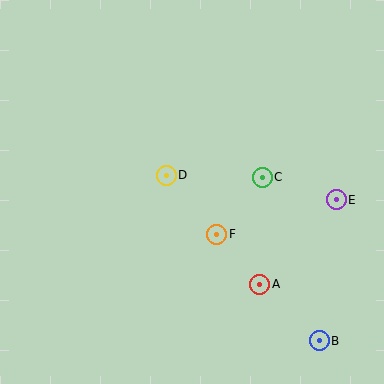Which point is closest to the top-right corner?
Point E is closest to the top-right corner.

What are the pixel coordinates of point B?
Point B is at (319, 341).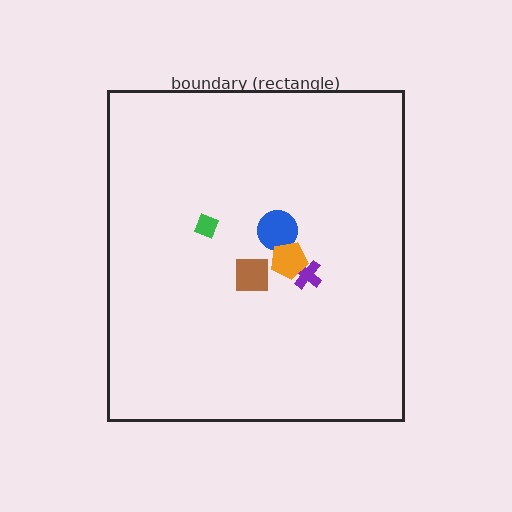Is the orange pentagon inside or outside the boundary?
Inside.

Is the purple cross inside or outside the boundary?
Inside.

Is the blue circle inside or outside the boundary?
Inside.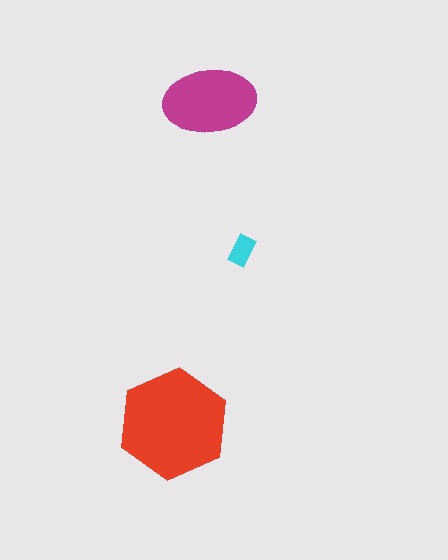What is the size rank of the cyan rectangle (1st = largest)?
3rd.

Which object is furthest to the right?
The cyan rectangle is rightmost.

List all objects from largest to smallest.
The red hexagon, the magenta ellipse, the cyan rectangle.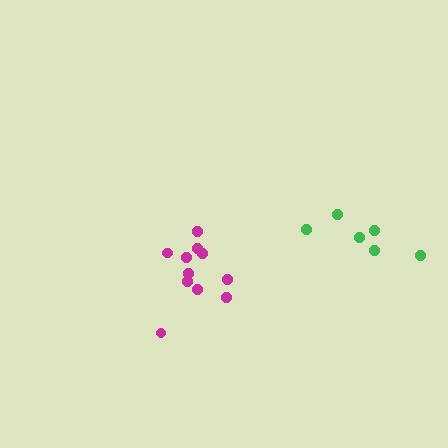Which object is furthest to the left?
The magenta cluster is leftmost.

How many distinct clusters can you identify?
There are 2 distinct clusters.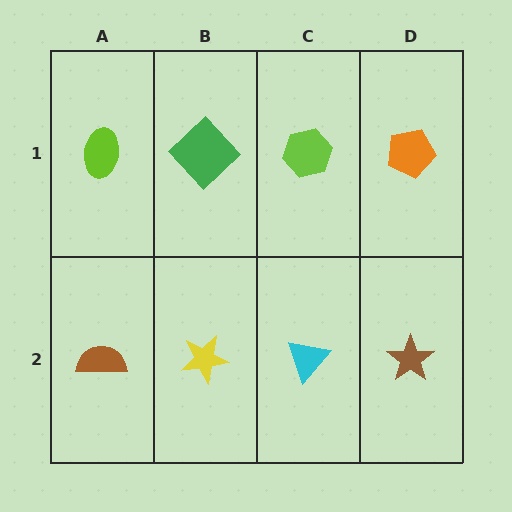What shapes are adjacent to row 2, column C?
A lime hexagon (row 1, column C), a yellow star (row 2, column B), a brown star (row 2, column D).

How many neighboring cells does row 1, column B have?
3.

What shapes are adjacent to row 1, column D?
A brown star (row 2, column D), a lime hexagon (row 1, column C).